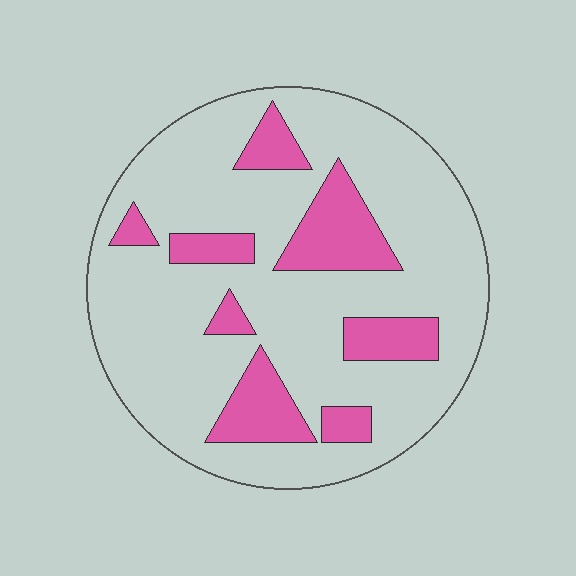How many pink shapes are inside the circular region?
8.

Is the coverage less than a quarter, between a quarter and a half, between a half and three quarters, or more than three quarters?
Less than a quarter.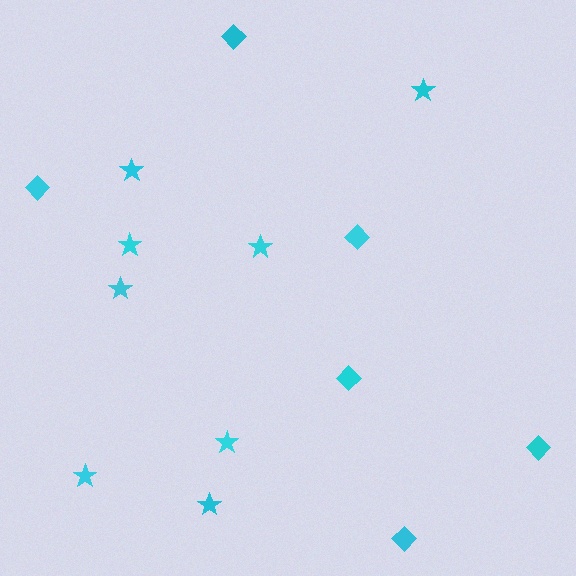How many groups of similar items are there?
There are 2 groups: one group of stars (8) and one group of diamonds (6).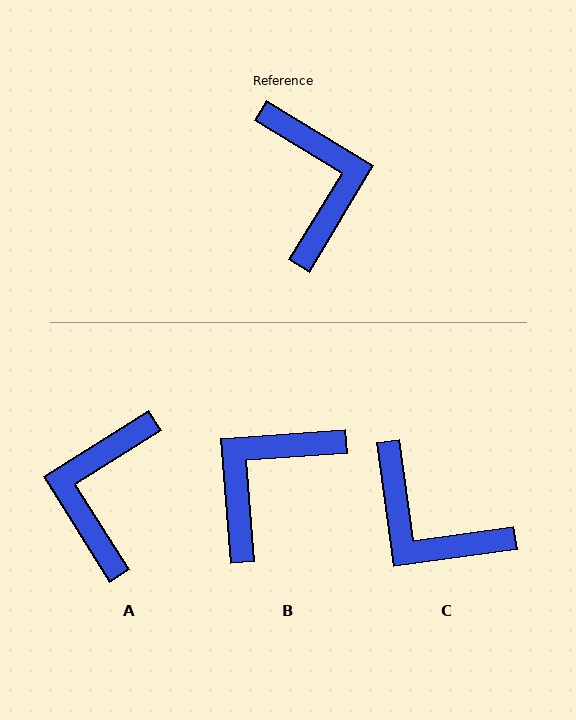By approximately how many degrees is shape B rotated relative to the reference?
Approximately 126 degrees counter-clockwise.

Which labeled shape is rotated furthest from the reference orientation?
A, about 153 degrees away.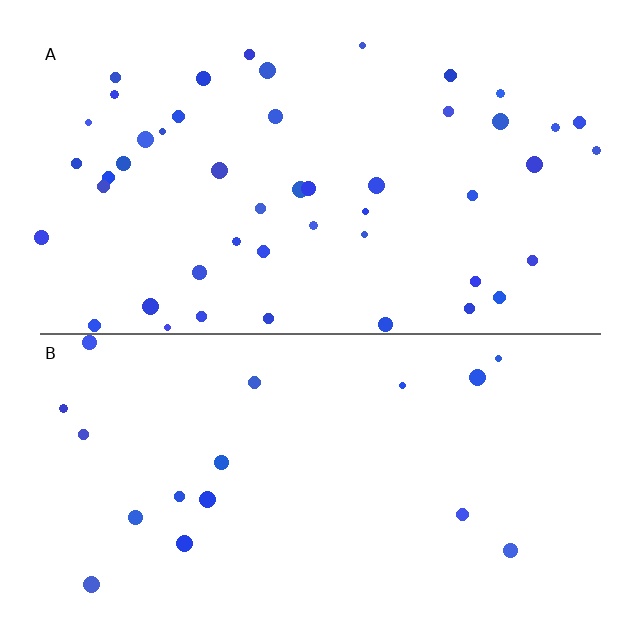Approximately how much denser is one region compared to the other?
Approximately 2.8× — region A over region B.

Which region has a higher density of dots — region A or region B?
A (the top).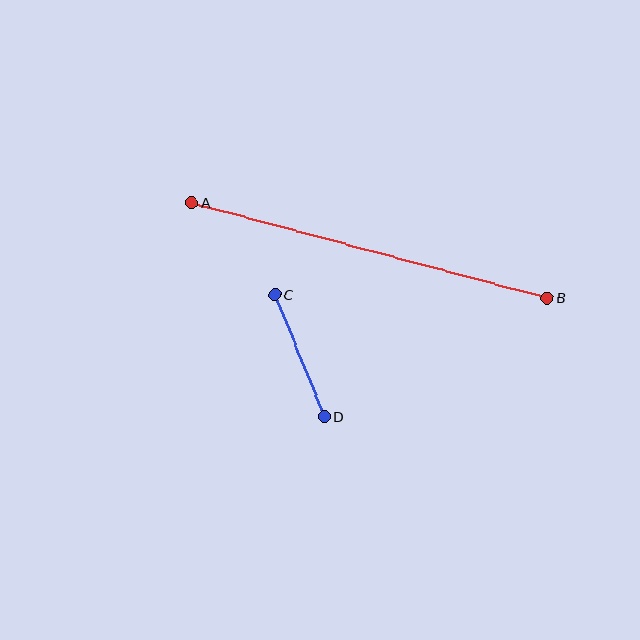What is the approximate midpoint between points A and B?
The midpoint is at approximately (370, 250) pixels.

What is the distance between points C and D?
The distance is approximately 132 pixels.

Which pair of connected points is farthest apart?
Points A and B are farthest apart.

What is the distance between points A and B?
The distance is approximately 367 pixels.